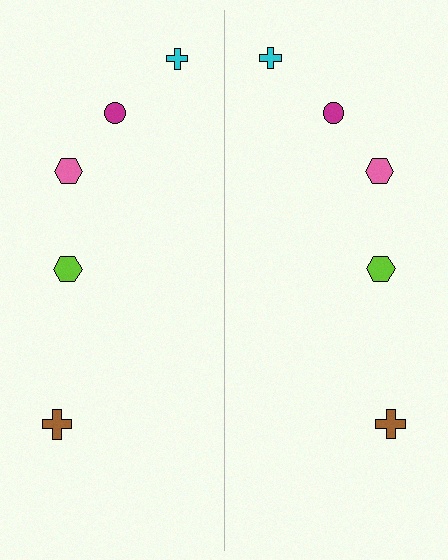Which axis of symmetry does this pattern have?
The pattern has a vertical axis of symmetry running through the center of the image.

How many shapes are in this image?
There are 10 shapes in this image.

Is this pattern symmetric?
Yes, this pattern has bilateral (reflection) symmetry.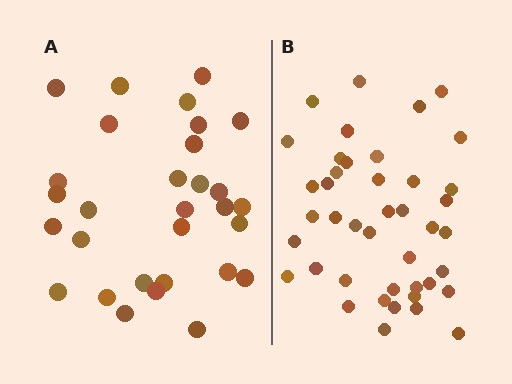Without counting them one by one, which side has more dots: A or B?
Region B (the right region) has more dots.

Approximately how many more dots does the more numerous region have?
Region B has roughly 12 or so more dots than region A.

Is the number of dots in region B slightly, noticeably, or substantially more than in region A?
Region B has noticeably more, but not dramatically so. The ratio is roughly 1.4 to 1.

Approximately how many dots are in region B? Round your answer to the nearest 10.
About 40 dots. (The exact count is 42, which rounds to 40.)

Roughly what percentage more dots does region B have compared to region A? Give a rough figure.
About 40% more.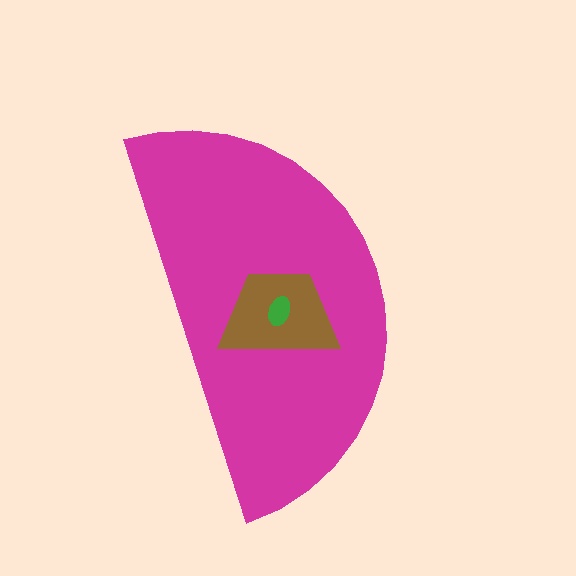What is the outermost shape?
The magenta semicircle.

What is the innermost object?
The green ellipse.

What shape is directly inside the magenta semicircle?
The brown trapezoid.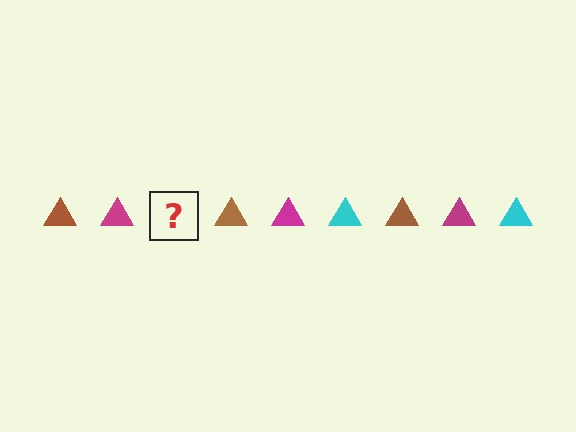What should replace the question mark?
The question mark should be replaced with a cyan triangle.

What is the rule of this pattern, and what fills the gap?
The rule is that the pattern cycles through brown, magenta, cyan triangles. The gap should be filled with a cyan triangle.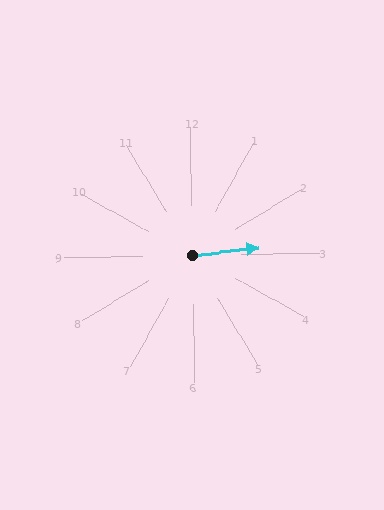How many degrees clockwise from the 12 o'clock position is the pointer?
Approximately 85 degrees.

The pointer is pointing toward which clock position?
Roughly 3 o'clock.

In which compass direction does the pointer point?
East.